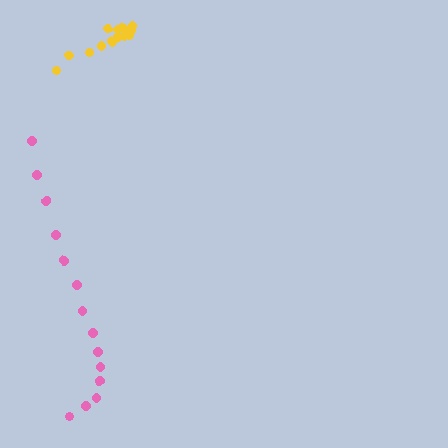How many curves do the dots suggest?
There are 2 distinct paths.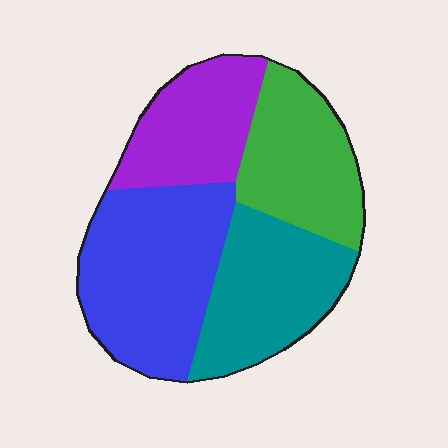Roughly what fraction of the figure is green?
Green covers roughly 20% of the figure.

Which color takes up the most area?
Blue, at roughly 35%.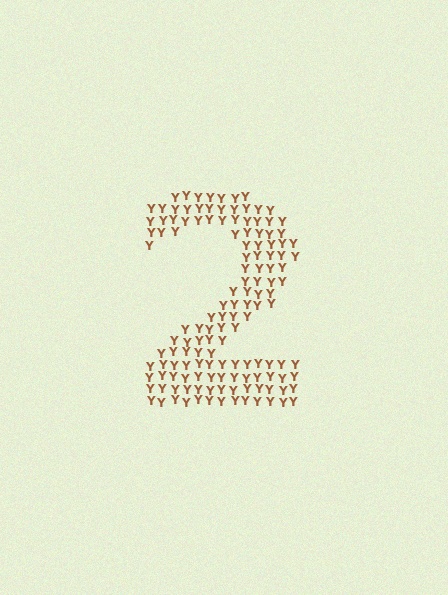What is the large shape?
The large shape is the digit 2.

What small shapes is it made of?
It is made of small letter Y's.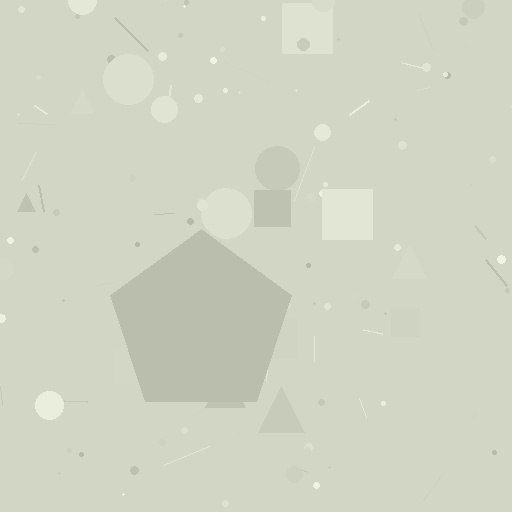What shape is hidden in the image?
A pentagon is hidden in the image.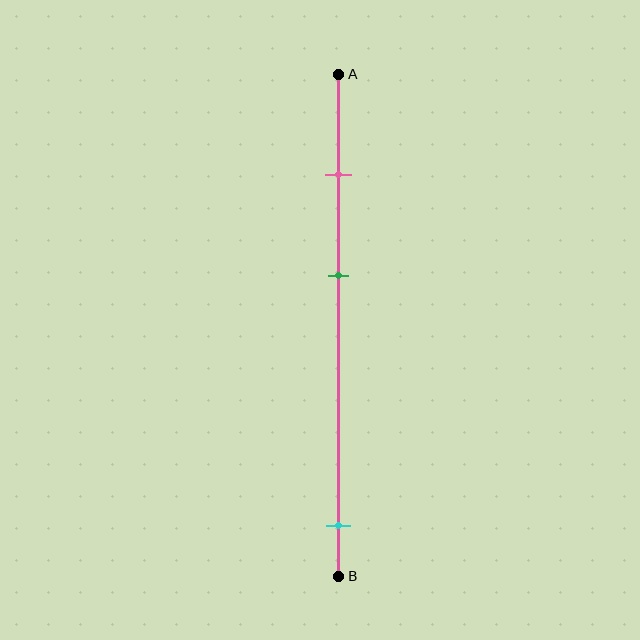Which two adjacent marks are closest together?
The pink and green marks are the closest adjacent pair.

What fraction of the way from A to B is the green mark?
The green mark is approximately 40% (0.4) of the way from A to B.